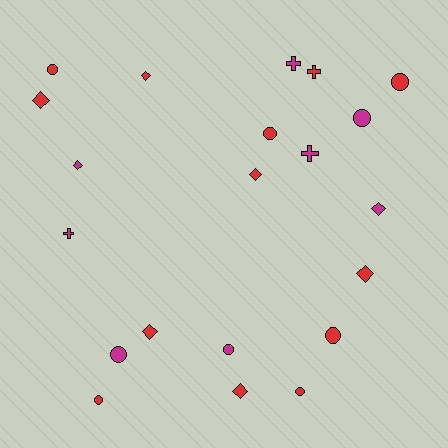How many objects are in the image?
There are 21 objects.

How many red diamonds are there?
There are 6 red diamonds.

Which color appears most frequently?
Red, with 13 objects.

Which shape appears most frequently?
Circle, with 9 objects.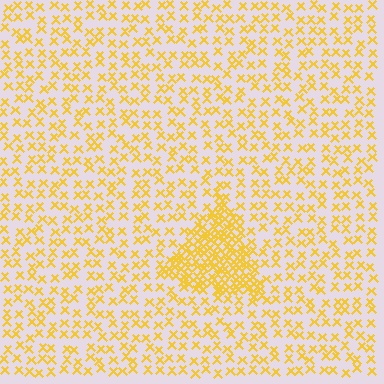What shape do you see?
I see a triangle.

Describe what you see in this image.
The image contains small yellow elements arranged at two different densities. A triangle-shaped region is visible where the elements are more densely packed than the surrounding area.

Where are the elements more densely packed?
The elements are more densely packed inside the triangle boundary.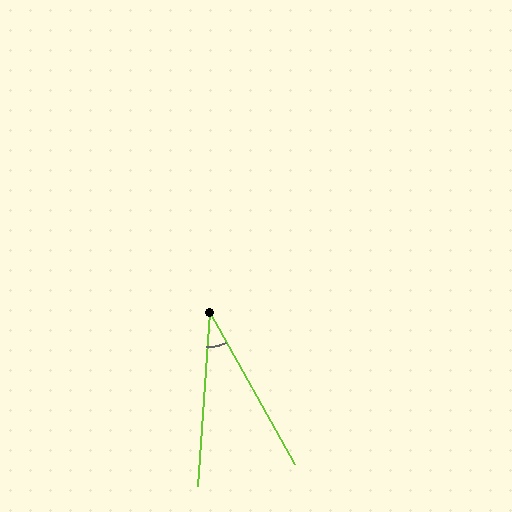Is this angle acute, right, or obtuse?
It is acute.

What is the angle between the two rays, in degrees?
Approximately 33 degrees.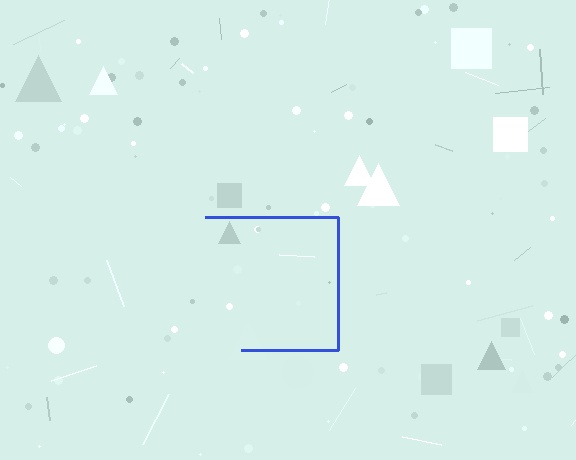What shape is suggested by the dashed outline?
The dashed outline suggests a square.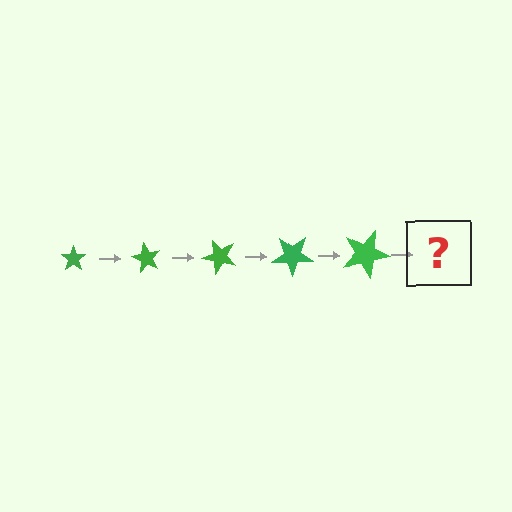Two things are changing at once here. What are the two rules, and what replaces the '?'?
The two rules are that the star grows larger each step and it rotates 60 degrees each step. The '?' should be a star, larger than the previous one and rotated 300 degrees from the start.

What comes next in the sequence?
The next element should be a star, larger than the previous one and rotated 300 degrees from the start.